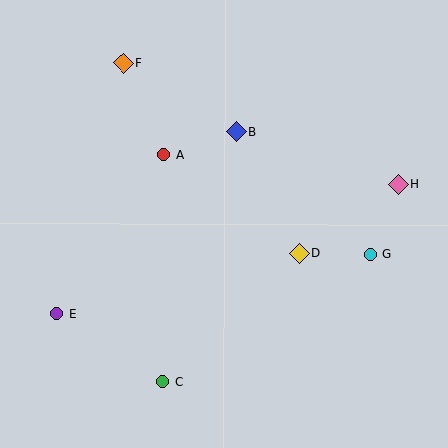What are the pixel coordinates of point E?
Point E is at (56, 314).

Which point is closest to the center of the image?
Point D at (299, 253) is closest to the center.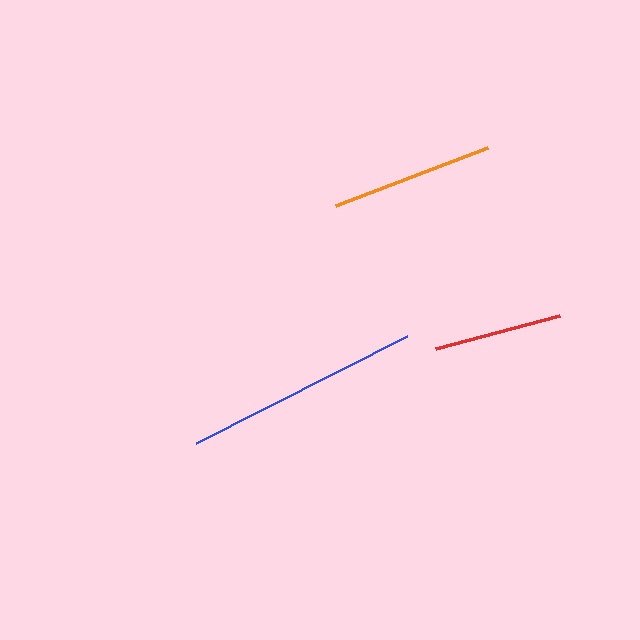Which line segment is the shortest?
The red line is the shortest at approximately 129 pixels.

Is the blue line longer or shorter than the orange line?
The blue line is longer than the orange line.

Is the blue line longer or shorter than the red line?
The blue line is longer than the red line.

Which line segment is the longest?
The blue line is the longest at approximately 236 pixels.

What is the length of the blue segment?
The blue segment is approximately 236 pixels long.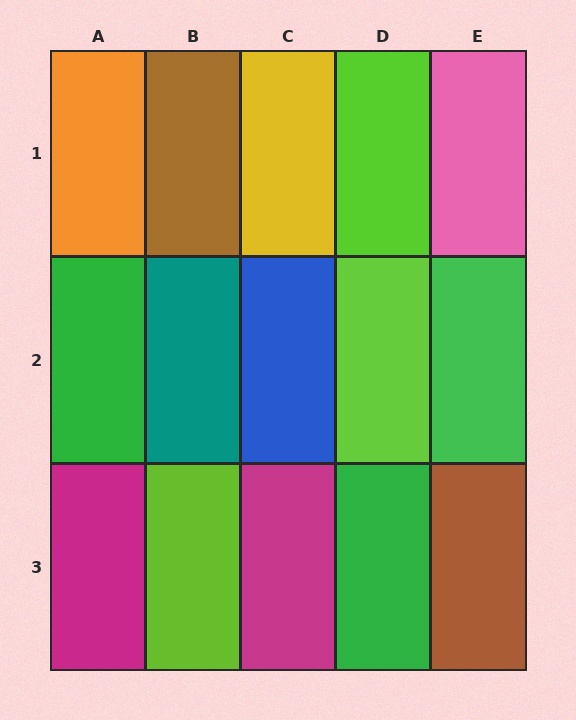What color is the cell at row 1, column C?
Yellow.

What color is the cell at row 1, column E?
Pink.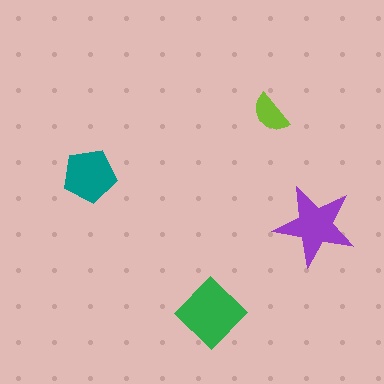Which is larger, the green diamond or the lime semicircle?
The green diamond.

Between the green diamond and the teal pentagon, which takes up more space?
The green diamond.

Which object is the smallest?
The lime semicircle.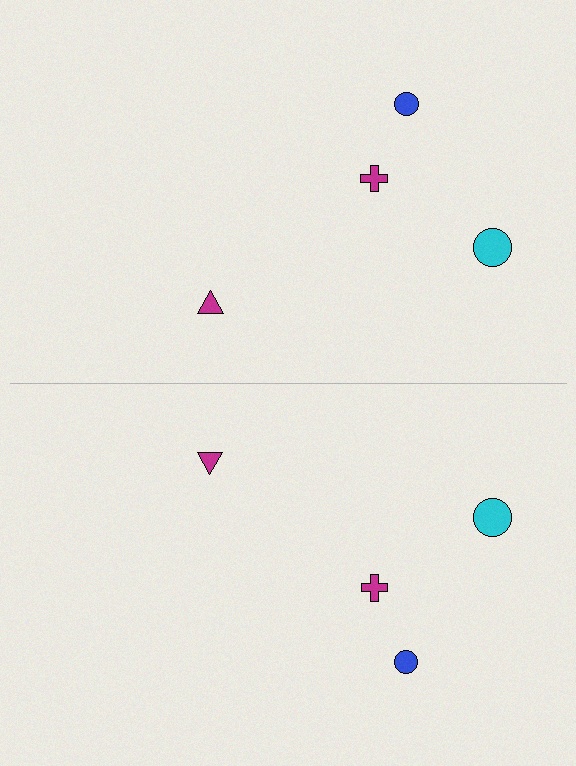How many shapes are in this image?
There are 8 shapes in this image.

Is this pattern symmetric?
Yes, this pattern has bilateral (reflection) symmetry.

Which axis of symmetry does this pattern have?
The pattern has a horizontal axis of symmetry running through the center of the image.